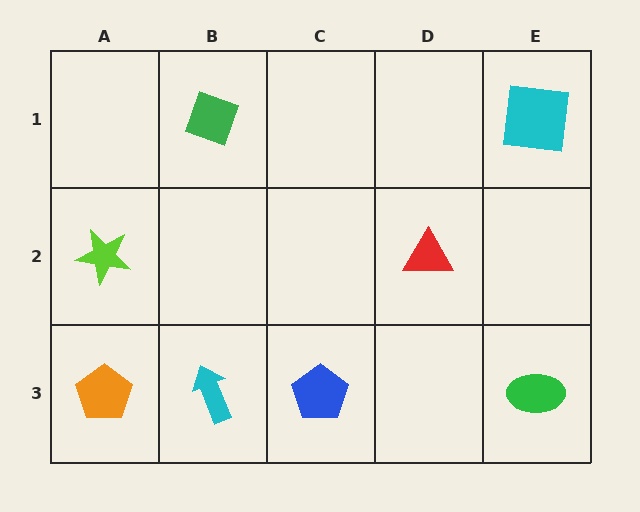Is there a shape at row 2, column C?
No, that cell is empty.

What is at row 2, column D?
A red triangle.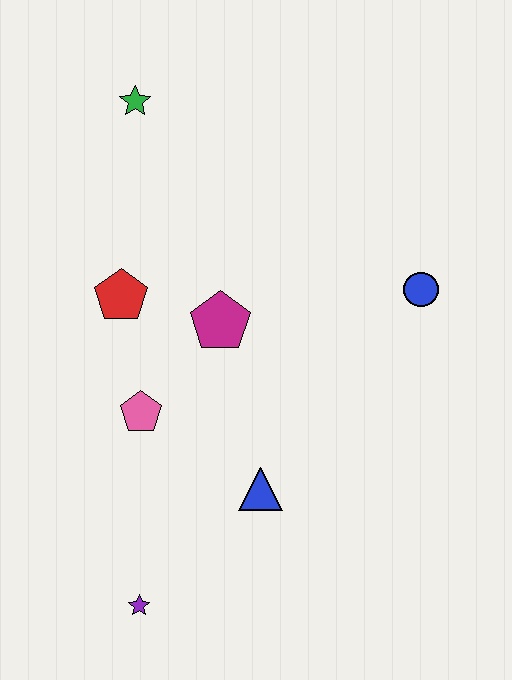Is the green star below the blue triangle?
No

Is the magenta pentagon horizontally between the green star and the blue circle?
Yes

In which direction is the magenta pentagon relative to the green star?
The magenta pentagon is below the green star.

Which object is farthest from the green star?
The purple star is farthest from the green star.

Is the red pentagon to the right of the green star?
No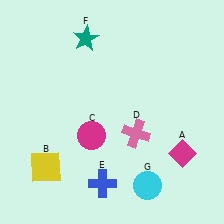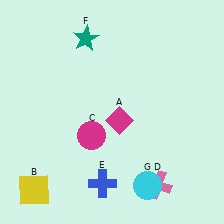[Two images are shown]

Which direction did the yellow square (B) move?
The yellow square (B) moved down.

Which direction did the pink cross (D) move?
The pink cross (D) moved down.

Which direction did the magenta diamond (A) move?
The magenta diamond (A) moved left.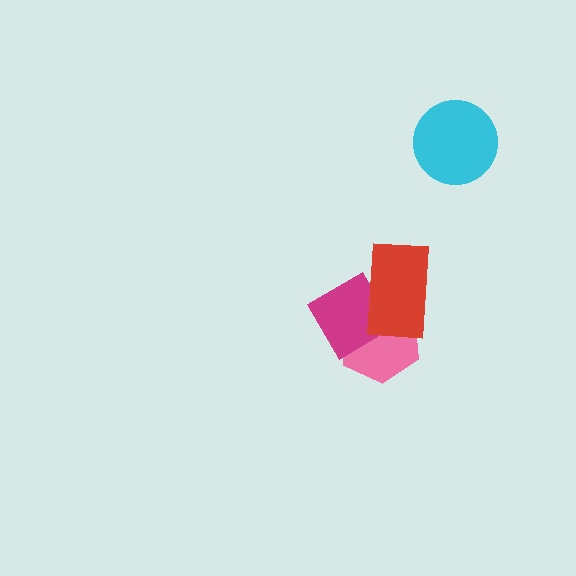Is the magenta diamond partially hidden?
Yes, it is partially covered by another shape.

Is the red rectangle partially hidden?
No, no other shape covers it.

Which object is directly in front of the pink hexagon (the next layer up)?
The magenta diamond is directly in front of the pink hexagon.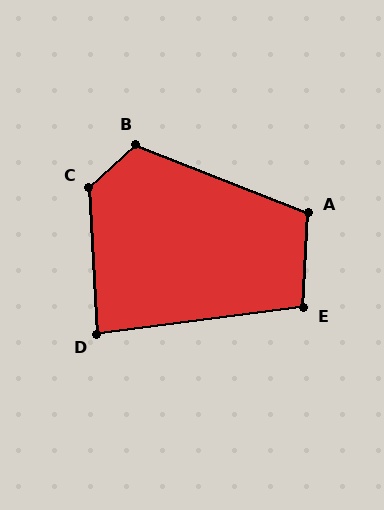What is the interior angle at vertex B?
Approximately 116 degrees (obtuse).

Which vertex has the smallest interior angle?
D, at approximately 86 degrees.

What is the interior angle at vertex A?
Approximately 109 degrees (obtuse).